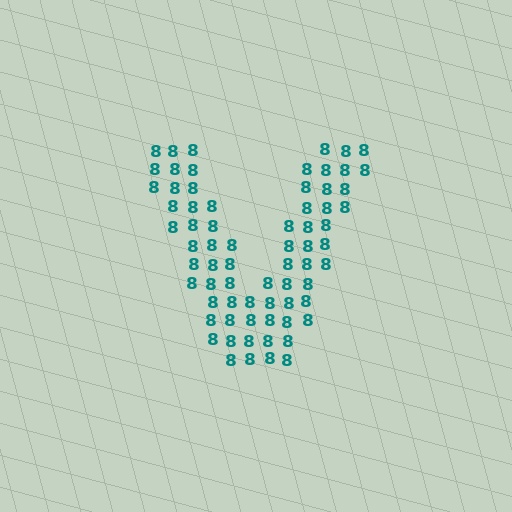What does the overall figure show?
The overall figure shows the letter V.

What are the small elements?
The small elements are digit 8's.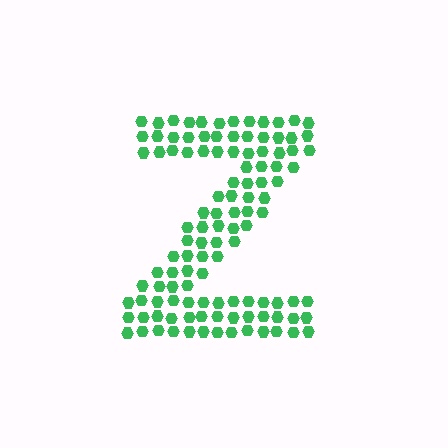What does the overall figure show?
The overall figure shows the letter Z.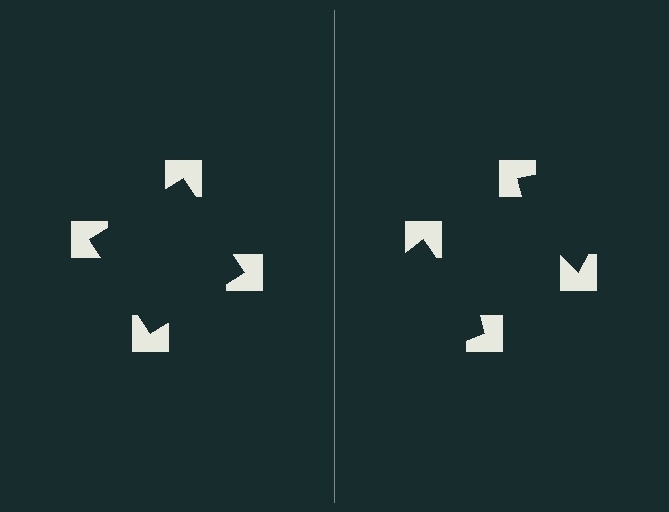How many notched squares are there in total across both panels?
8 — 4 on each side.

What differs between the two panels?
The notched squares are positioned identically on both sides; only the wedge orientations differ. On the left they align to a square; on the right they are misaligned.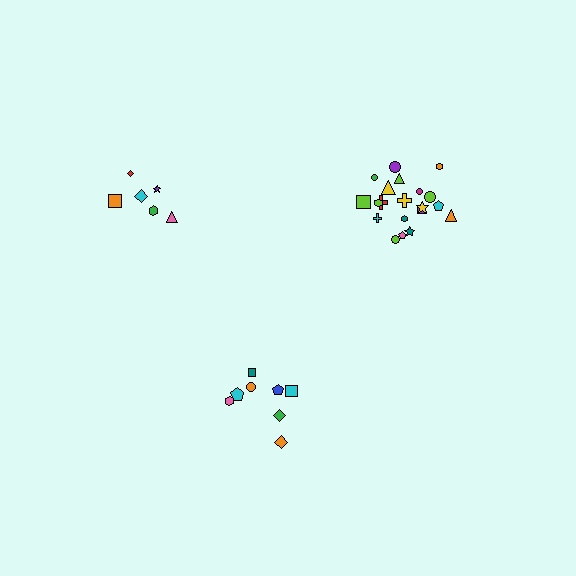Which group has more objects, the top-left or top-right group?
The top-right group.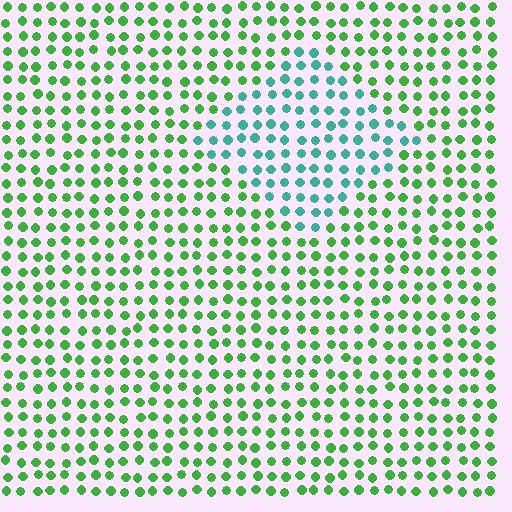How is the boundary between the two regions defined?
The boundary is defined purely by a slight shift in hue (about 48 degrees). Spacing, size, and orientation are identical on both sides.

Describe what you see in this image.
The image is filled with small green elements in a uniform arrangement. A diamond-shaped region is visible where the elements are tinted to a slightly different hue, forming a subtle color boundary.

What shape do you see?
I see a diamond.